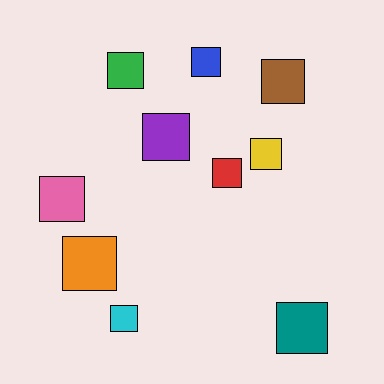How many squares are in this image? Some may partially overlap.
There are 10 squares.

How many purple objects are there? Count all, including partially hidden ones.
There is 1 purple object.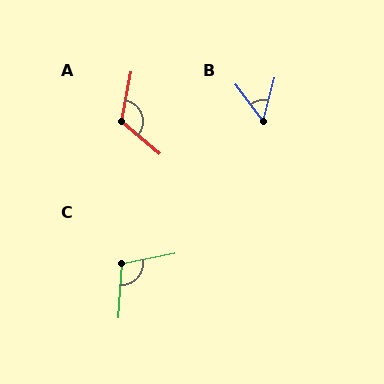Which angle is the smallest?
B, at approximately 51 degrees.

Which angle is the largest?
A, at approximately 120 degrees.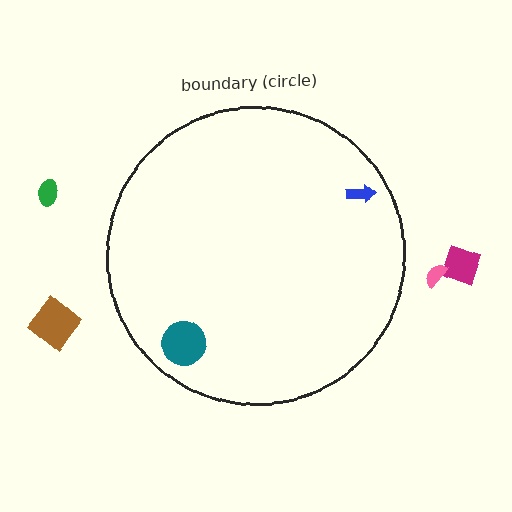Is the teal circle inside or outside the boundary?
Inside.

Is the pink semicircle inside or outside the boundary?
Outside.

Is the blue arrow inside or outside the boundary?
Inside.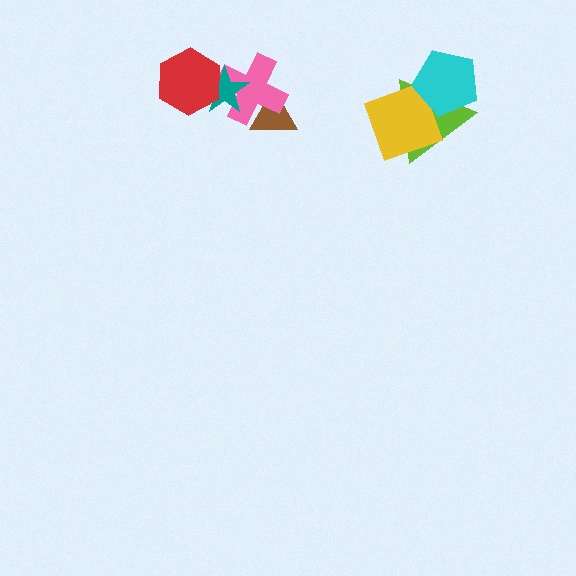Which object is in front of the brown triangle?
The pink cross is in front of the brown triangle.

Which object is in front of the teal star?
The red hexagon is in front of the teal star.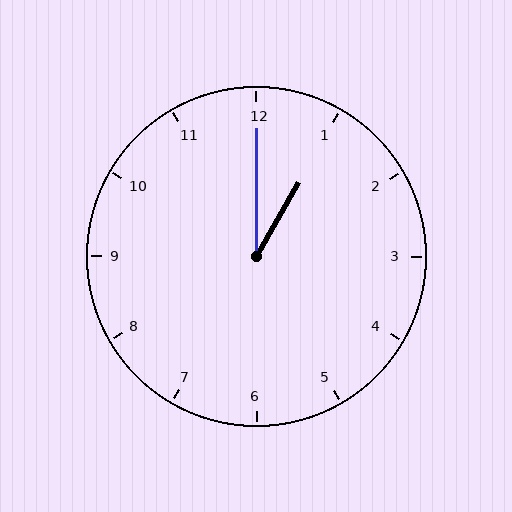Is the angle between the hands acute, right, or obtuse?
It is acute.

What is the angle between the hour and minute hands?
Approximately 30 degrees.